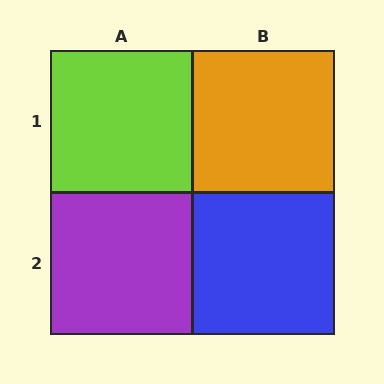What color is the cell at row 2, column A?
Purple.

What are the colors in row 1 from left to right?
Lime, orange.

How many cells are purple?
1 cell is purple.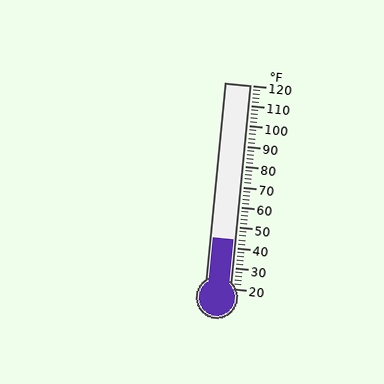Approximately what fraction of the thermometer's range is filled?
The thermometer is filled to approximately 25% of its range.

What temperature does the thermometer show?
The thermometer shows approximately 44°F.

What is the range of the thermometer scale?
The thermometer scale ranges from 20°F to 120°F.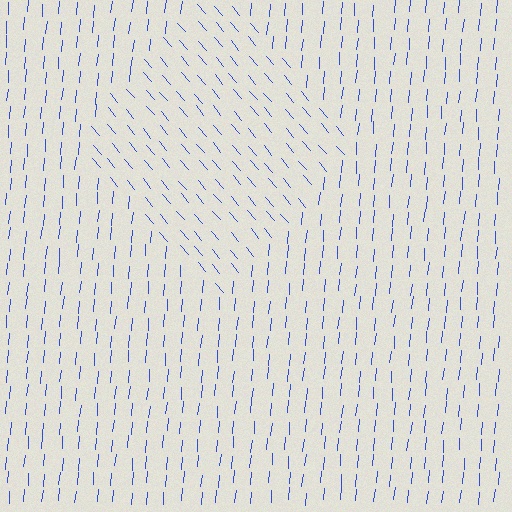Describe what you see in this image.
The image is filled with small blue line segments. A diamond region in the image has lines oriented differently from the surrounding lines, creating a visible texture boundary.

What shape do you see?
I see a diamond.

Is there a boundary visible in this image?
Yes, there is a texture boundary formed by a change in line orientation.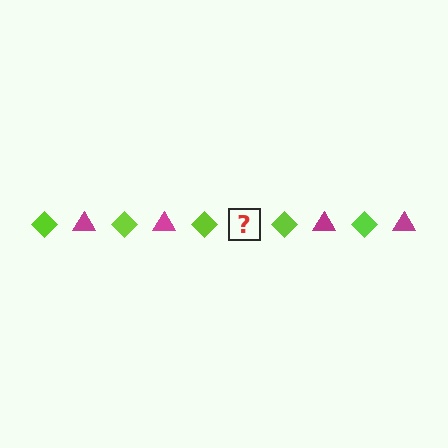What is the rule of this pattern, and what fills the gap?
The rule is that the pattern alternates between lime diamond and magenta triangle. The gap should be filled with a magenta triangle.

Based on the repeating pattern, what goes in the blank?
The blank should be a magenta triangle.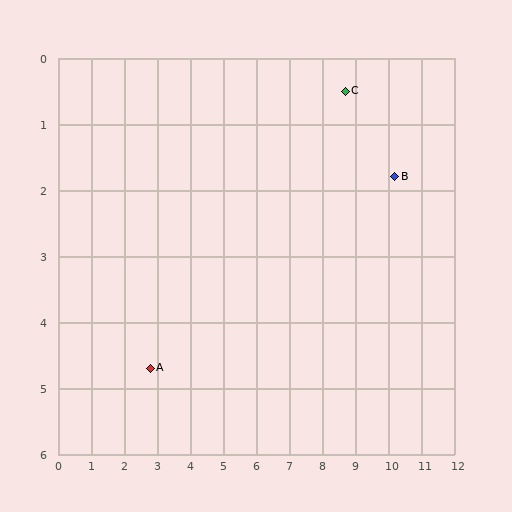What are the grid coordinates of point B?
Point B is at approximately (10.2, 1.8).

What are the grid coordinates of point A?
Point A is at approximately (2.8, 4.7).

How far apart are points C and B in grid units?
Points C and B are about 2.0 grid units apart.